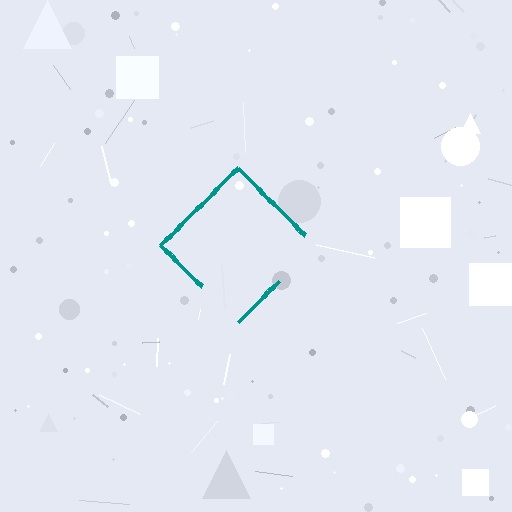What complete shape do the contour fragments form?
The contour fragments form a diamond.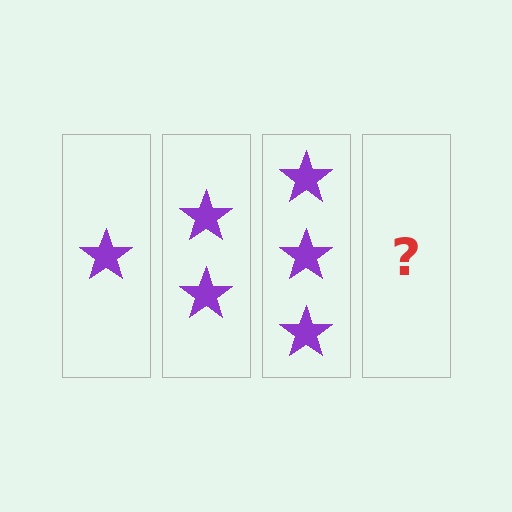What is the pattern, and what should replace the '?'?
The pattern is that each step adds one more star. The '?' should be 4 stars.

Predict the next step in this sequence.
The next step is 4 stars.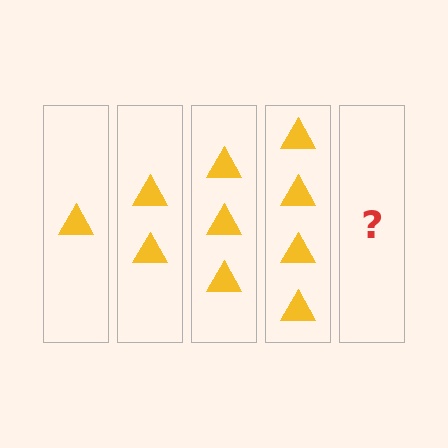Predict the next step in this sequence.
The next step is 5 triangles.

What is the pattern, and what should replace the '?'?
The pattern is that each step adds one more triangle. The '?' should be 5 triangles.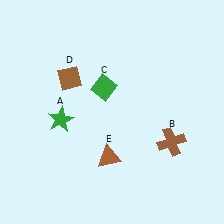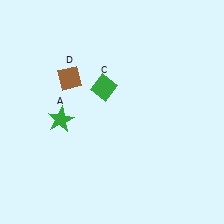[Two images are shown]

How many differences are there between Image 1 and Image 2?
There are 2 differences between the two images.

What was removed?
The brown triangle (E), the brown cross (B) were removed in Image 2.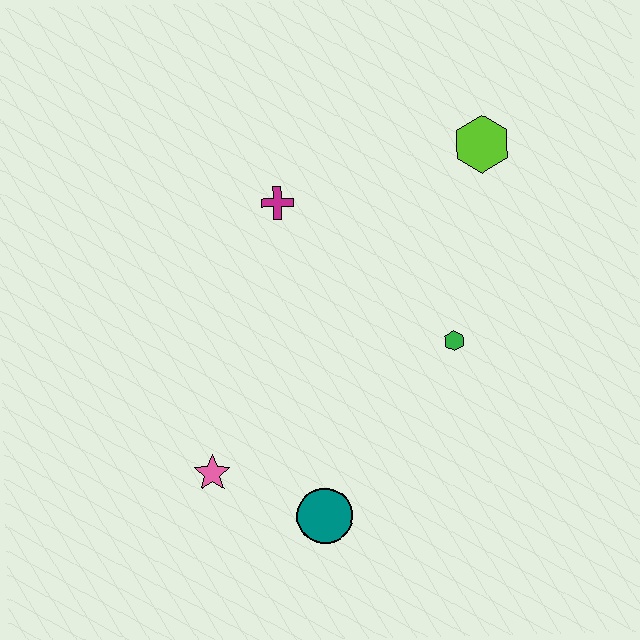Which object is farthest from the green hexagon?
The pink star is farthest from the green hexagon.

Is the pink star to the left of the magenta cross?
Yes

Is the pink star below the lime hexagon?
Yes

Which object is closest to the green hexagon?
The lime hexagon is closest to the green hexagon.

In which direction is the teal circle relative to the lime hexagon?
The teal circle is below the lime hexagon.